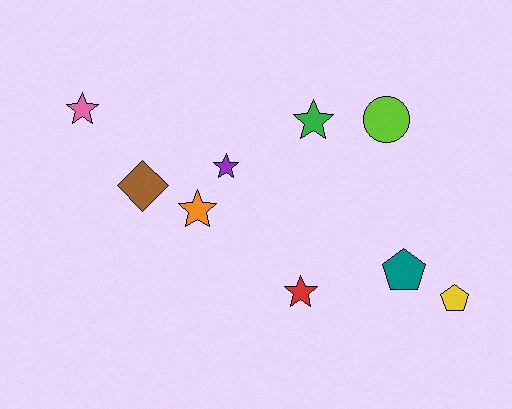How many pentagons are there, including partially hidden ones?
There are 2 pentagons.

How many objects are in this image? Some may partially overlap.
There are 9 objects.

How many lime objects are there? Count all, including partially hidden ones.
There is 1 lime object.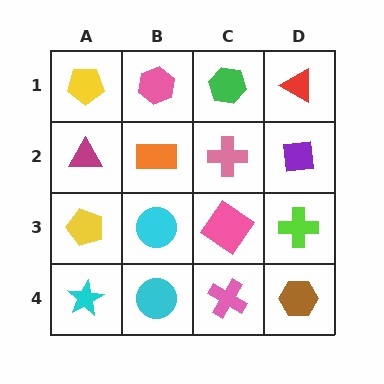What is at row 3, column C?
A pink diamond.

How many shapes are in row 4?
4 shapes.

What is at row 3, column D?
A lime cross.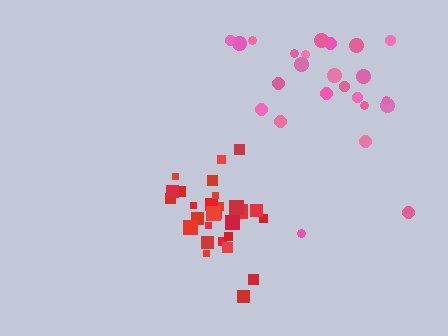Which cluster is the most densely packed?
Red.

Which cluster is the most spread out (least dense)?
Pink.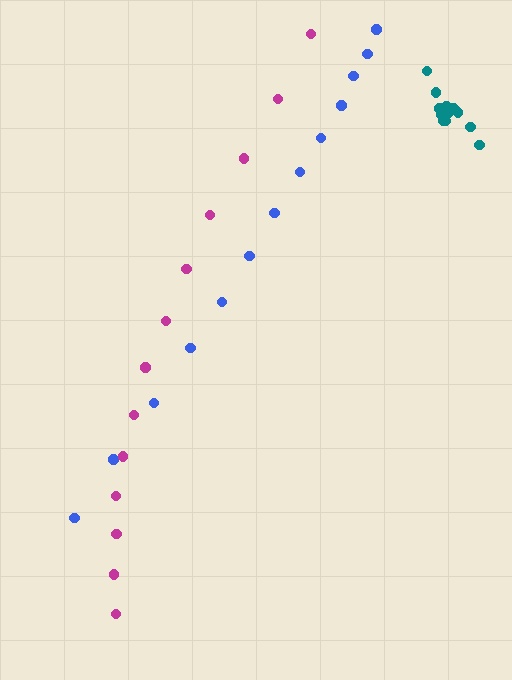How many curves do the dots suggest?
There are 3 distinct paths.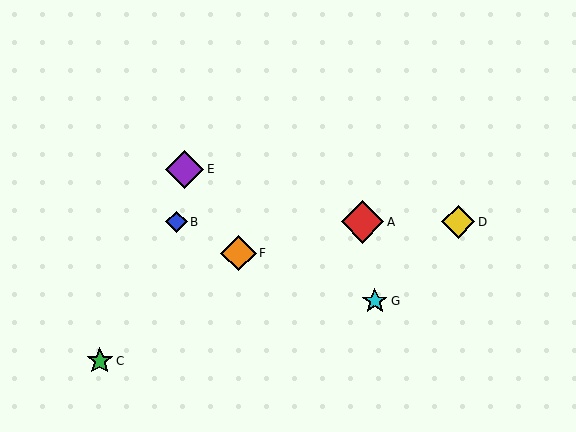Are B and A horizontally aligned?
Yes, both are at y≈222.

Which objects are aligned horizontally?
Objects A, B, D are aligned horizontally.